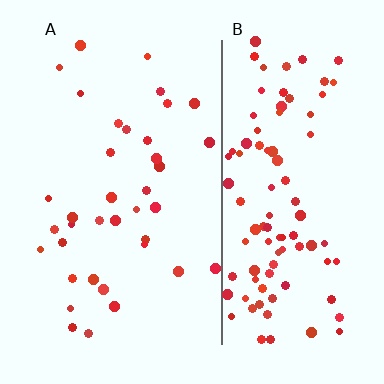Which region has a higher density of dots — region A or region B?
B (the right).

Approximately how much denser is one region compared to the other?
Approximately 2.8× — region B over region A.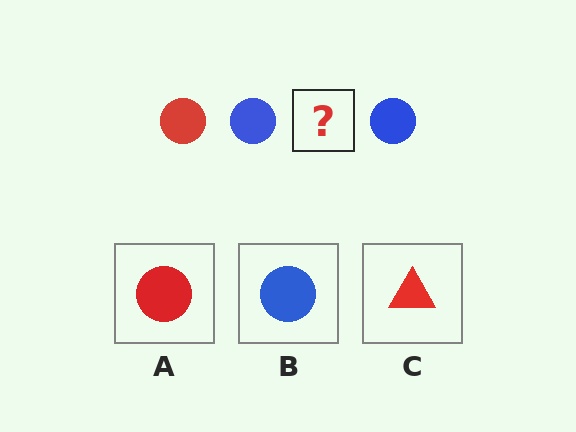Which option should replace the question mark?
Option A.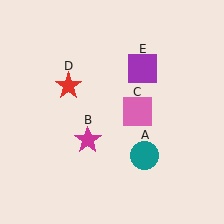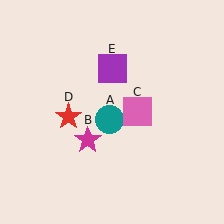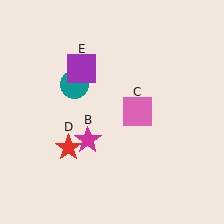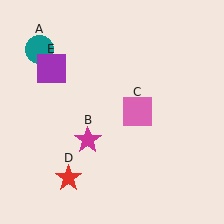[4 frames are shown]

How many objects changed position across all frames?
3 objects changed position: teal circle (object A), red star (object D), purple square (object E).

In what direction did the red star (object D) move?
The red star (object D) moved down.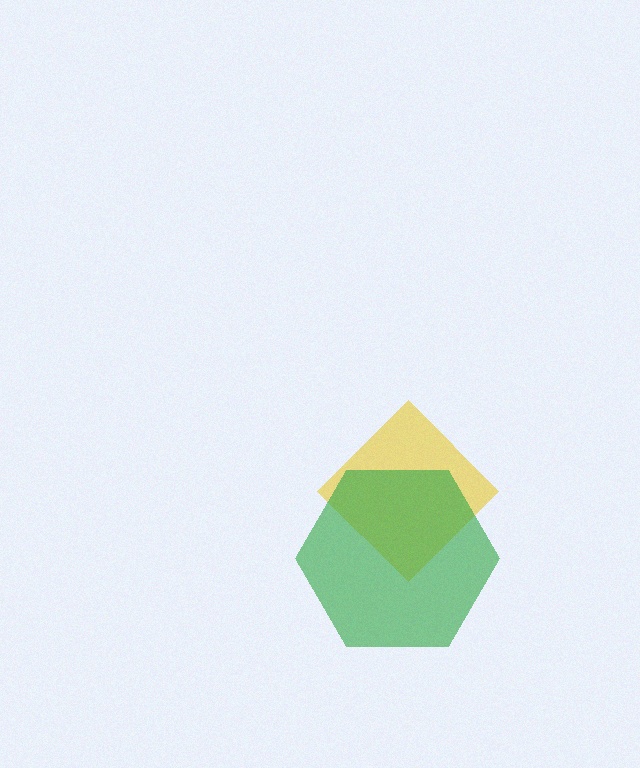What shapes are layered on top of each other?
The layered shapes are: a yellow diamond, a green hexagon.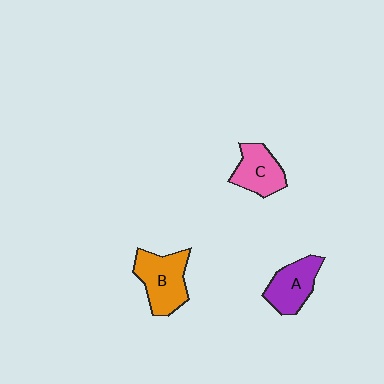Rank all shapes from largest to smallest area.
From largest to smallest: B (orange), A (purple), C (pink).